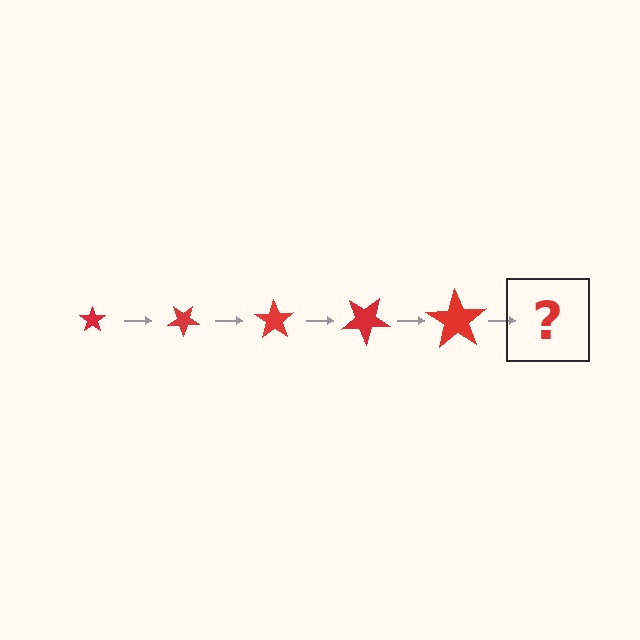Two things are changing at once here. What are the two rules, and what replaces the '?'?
The two rules are that the star grows larger each step and it rotates 35 degrees each step. The '?' should be a star, larger than the previous one and rotated 175 degrees from the start.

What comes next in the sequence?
The next element should be a star, larger than the previous one and rotated 175 degrees from the start.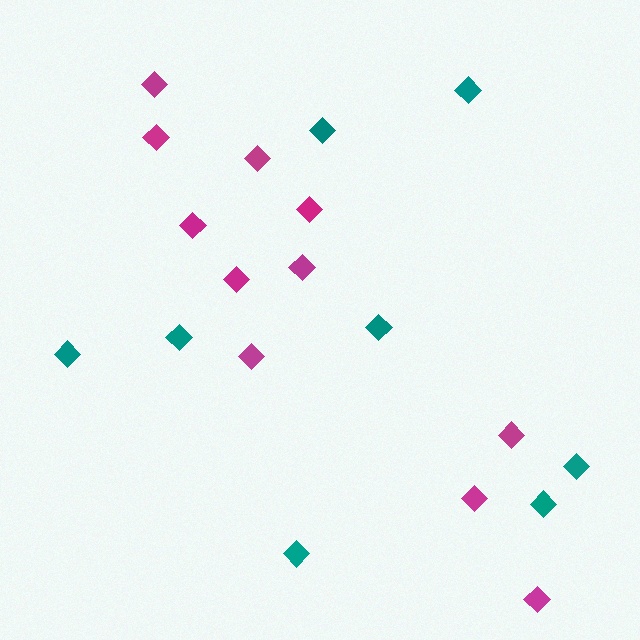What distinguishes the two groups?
There are 2 groups: one group of magenta diamonds (11) and one group of teal diamonds (8).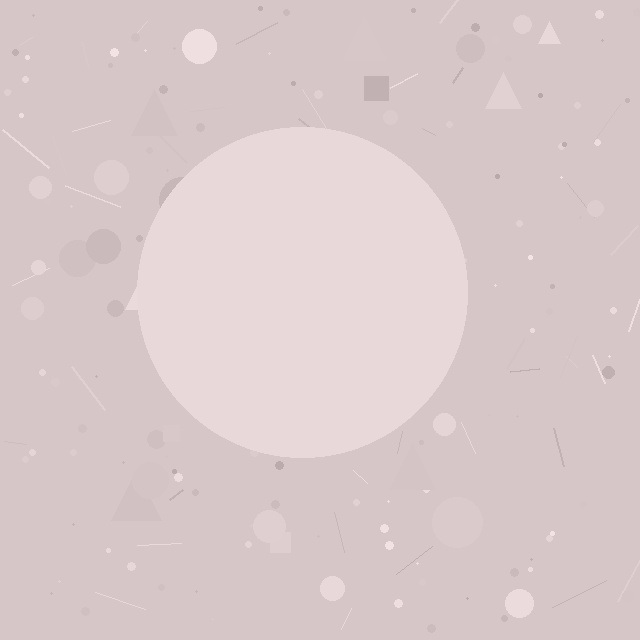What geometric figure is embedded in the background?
A circle is embedded in the background.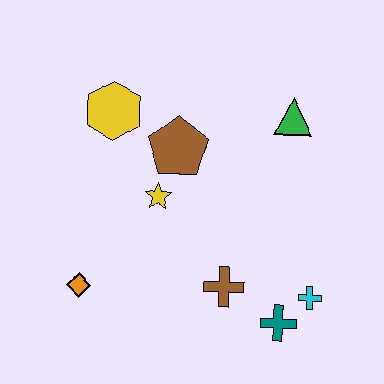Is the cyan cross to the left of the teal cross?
No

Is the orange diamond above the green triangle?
No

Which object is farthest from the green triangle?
The orange diamond is farthest from the green triangle.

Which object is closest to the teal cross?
The cyan cross is closest to the teal cross.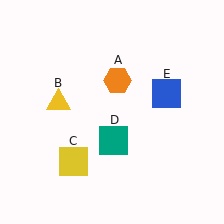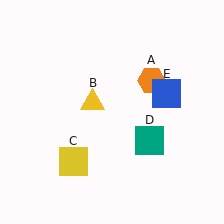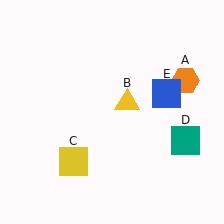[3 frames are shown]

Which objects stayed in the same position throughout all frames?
Yellow square (object C) and blue square (object E) remained stationary.